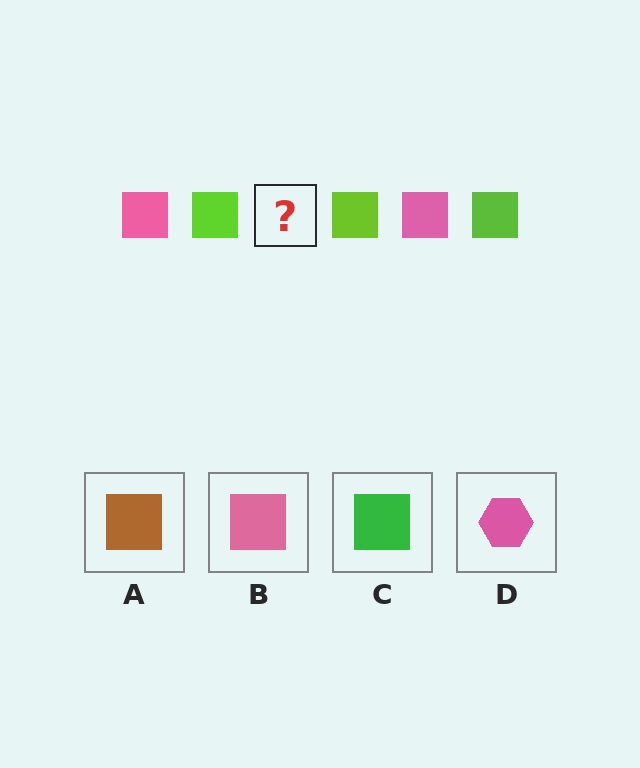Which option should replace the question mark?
Option B.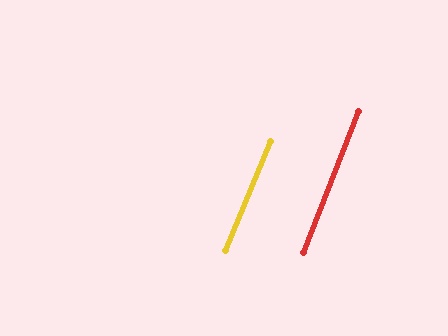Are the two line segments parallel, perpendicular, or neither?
Parallel — their directions differ by only 1.1°.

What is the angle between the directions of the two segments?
Approximately 1 degree.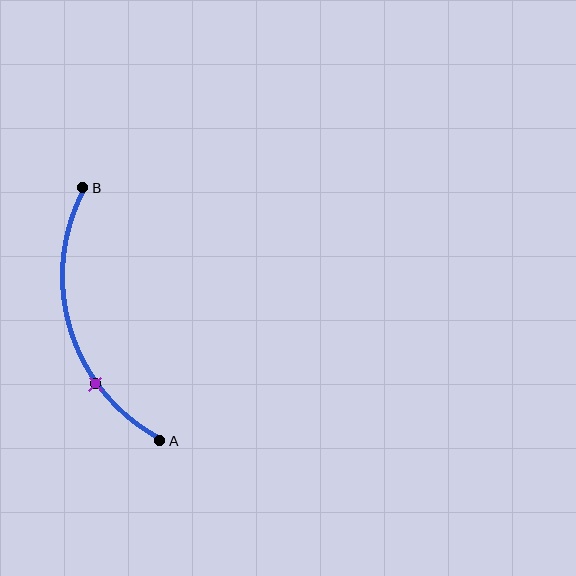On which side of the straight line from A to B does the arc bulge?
The arc bulges to the left of the straight line connecting A and B.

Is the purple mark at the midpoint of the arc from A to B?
No. The purple mark lies on the arc but is closer to endpoint A. The arc midpoint would be at the point on the curve equidistant along the arc from both A and B.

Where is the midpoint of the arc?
The arc midpoint is the point on the curve farthest from the straight line joining A and B. It sits to the left of that line.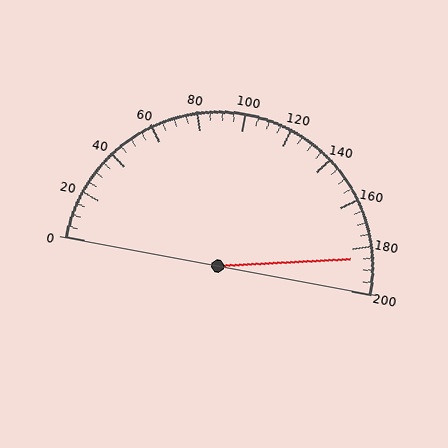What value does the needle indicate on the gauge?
The needle indicates approximately 185.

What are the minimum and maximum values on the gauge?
The gauge ranges from 0 to 200.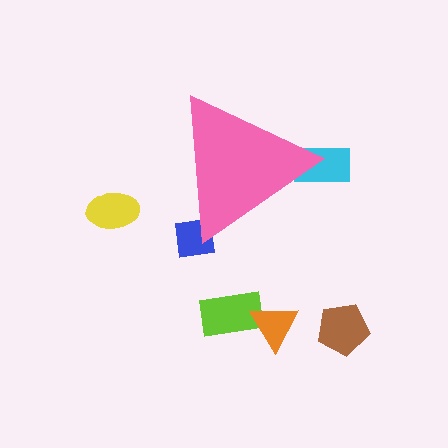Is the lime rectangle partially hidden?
No, the lime rectangle is fully visible.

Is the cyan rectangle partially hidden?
Yes, the cyan rectangle is partially hidden behind the pink triangle.